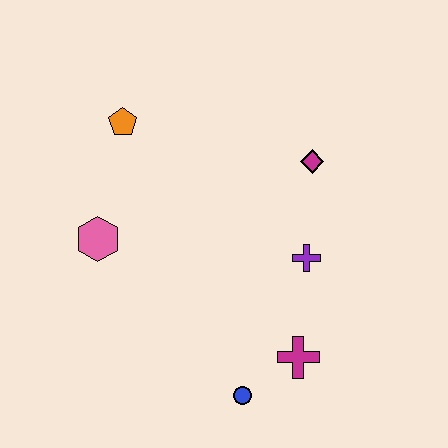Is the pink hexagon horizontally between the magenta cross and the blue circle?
No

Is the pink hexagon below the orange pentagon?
Yes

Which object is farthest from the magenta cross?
The orange pentagon is farthest from the magenta cross.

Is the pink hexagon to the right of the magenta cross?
No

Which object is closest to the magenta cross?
The blue circle is closest to the magenta cross.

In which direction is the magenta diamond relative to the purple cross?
The magenta diamond is above the purple cross.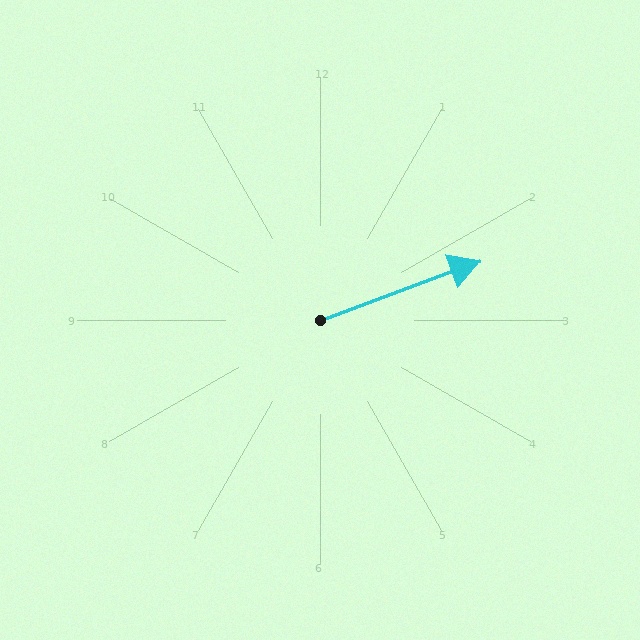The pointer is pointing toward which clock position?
Roughly 2 o'clock.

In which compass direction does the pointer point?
East.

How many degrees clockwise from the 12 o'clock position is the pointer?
Approximately 70 degrees.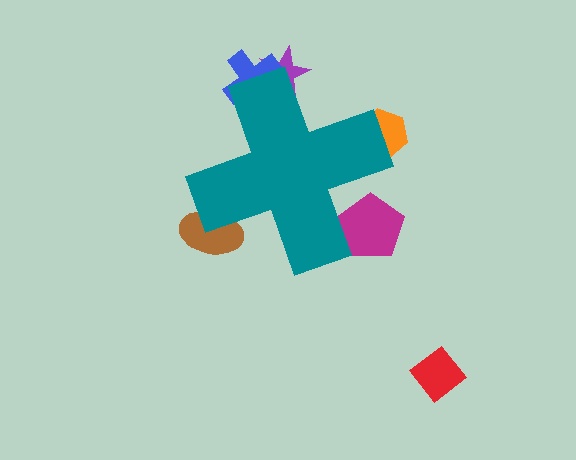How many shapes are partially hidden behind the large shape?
5 shapes are partially hidden.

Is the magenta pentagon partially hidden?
Yes, the magenta pentagon is partially hidden behind the teal cross.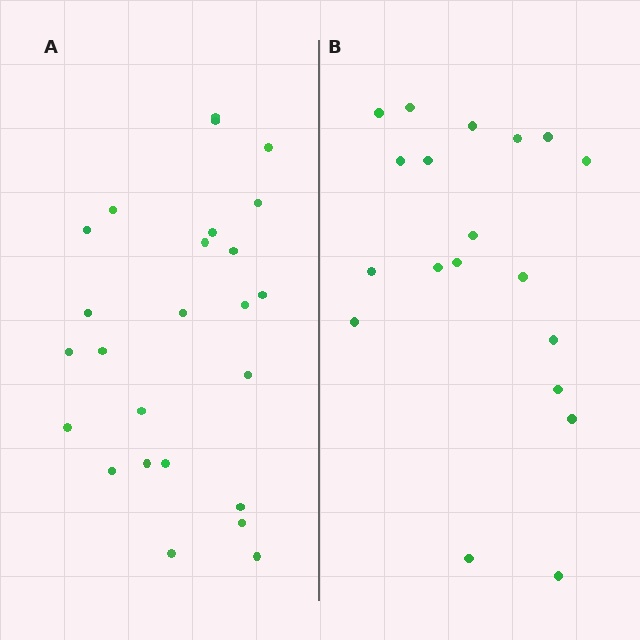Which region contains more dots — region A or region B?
Region A (the left region) has more dots.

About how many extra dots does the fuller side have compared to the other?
Region A has about 6 more dots than region B.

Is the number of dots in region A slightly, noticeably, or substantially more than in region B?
Region A has noticeably more, but not dramatically so. The ratio is roughly 1.3 to 1.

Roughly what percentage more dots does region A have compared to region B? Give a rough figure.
About 30% more.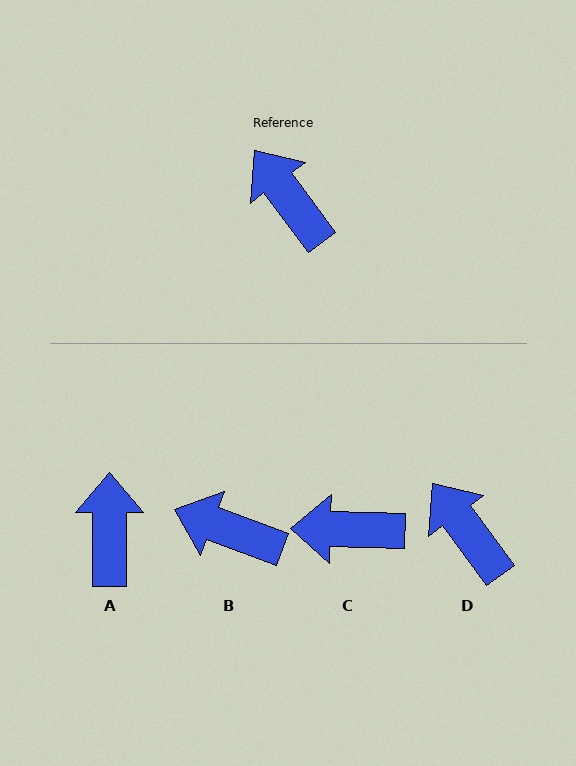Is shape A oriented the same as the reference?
No, it is off by about 36 degrees.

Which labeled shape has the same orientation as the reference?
D.